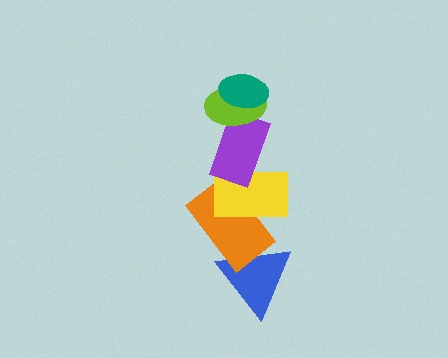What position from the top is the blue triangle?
The blue triangle is 6th from the top.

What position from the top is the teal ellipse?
The teal ellipse is 1st from the top.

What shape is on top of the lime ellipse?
The teal ellipse is on top of the lime ellipse.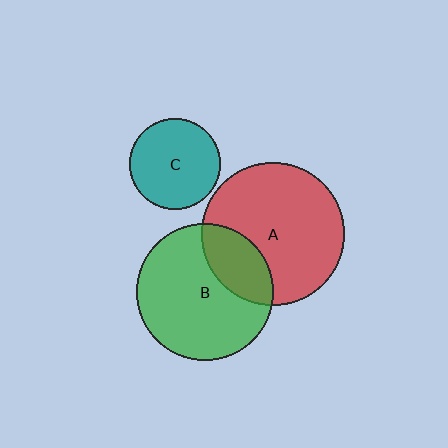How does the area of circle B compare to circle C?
Approximately 2.2 times.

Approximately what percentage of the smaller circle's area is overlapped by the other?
Approximately 25%.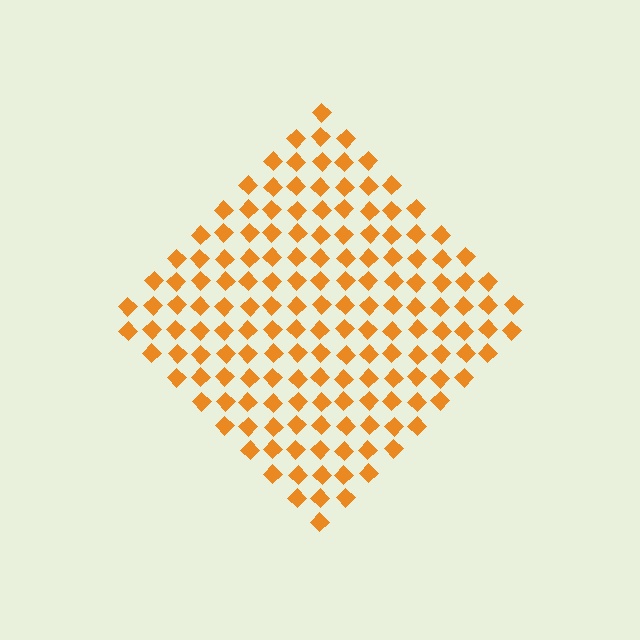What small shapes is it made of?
It is made of small diamonds.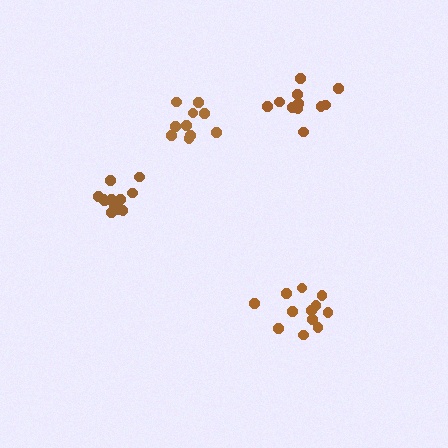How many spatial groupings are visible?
There are 4 spatial groupings.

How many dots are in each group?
Group 1: 11 dots, Group 2: 12 dots, Group 3: 13 dots, Group 4: 10 dots (46 total).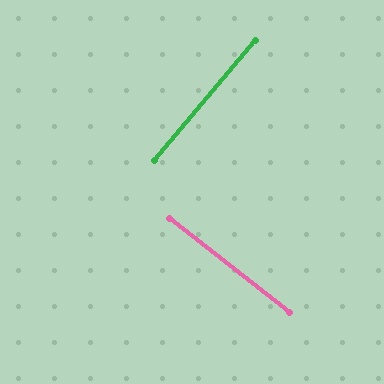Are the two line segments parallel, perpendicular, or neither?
Perpendicular — they meet at approximately 88°.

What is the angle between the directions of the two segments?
Approximately 88 degrees.